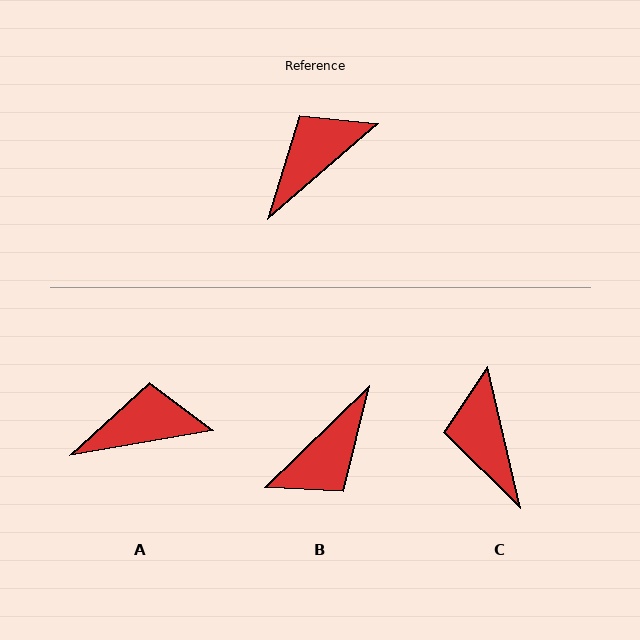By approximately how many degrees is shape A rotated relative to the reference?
Approximately 31 degrees clockwise.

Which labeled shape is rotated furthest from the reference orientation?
B, about 177 degrees away.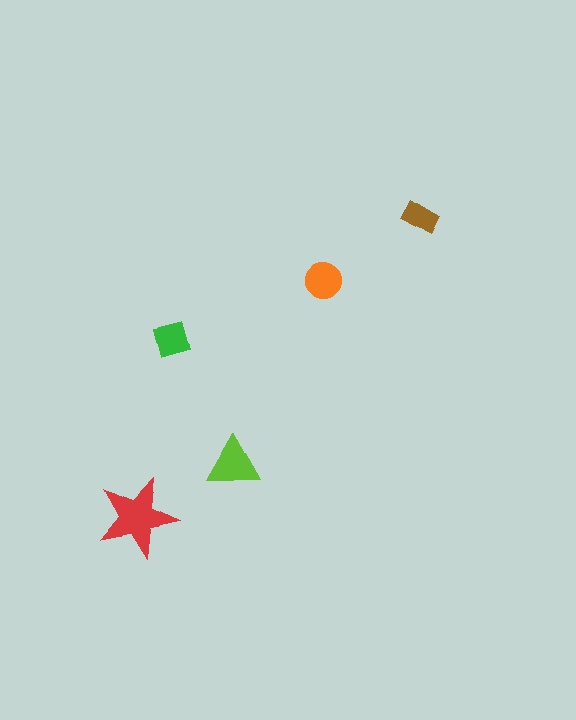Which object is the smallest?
The brown rectangle.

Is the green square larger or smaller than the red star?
Smaller.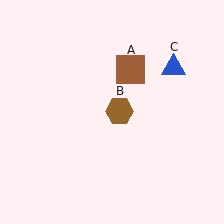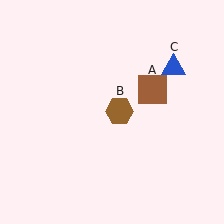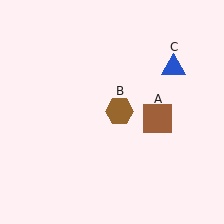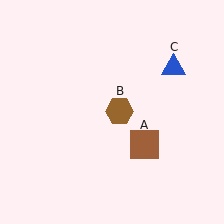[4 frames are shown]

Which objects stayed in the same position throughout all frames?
Brown hexagon (object B) and blue triangle (object C) remained stationary.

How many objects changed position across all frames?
1 object changed position: brown square (object A).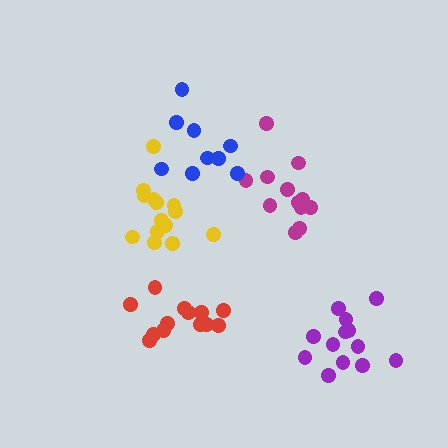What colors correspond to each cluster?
The clusters are colored: red, yellow, magenta, blue, purple.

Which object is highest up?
The blue cluster is topmost.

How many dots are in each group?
Group 1: 13 dots, Group 2: 14 dots, Group 3: 13 dots, Group 4: 9 dots, Group 5: 13 dots (62 total).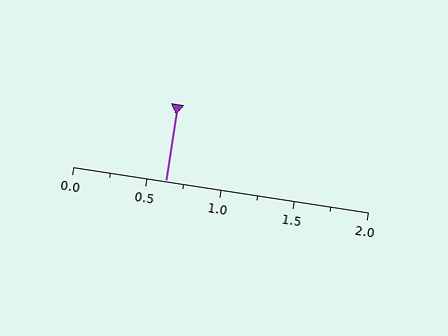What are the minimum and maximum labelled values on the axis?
The axis runs from 0.0 to 2.0.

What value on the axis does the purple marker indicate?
The marker indicates approximately 0.62.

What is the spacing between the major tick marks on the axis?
The major ticks are spaced 0.5 apart.